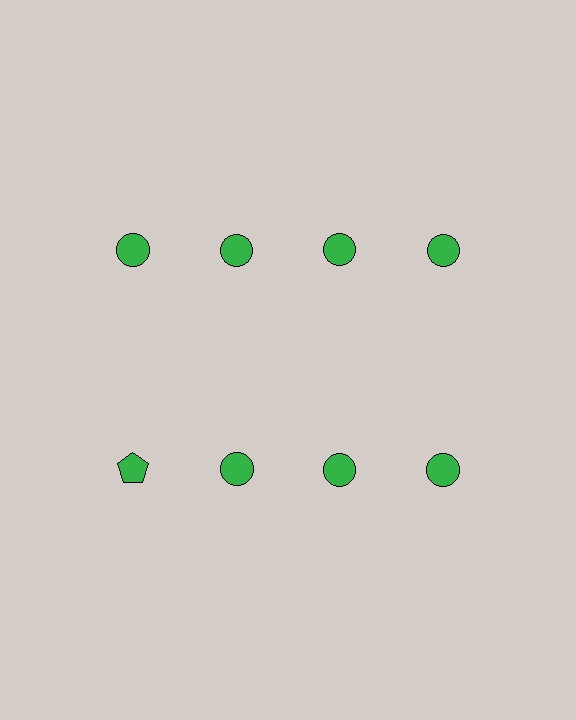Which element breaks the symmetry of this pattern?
The green pentagon in the second row, leftmost column breaks the symmetry. All other shapes are green circles.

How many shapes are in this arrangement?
There are 8 shapes arranged in a grid pattern.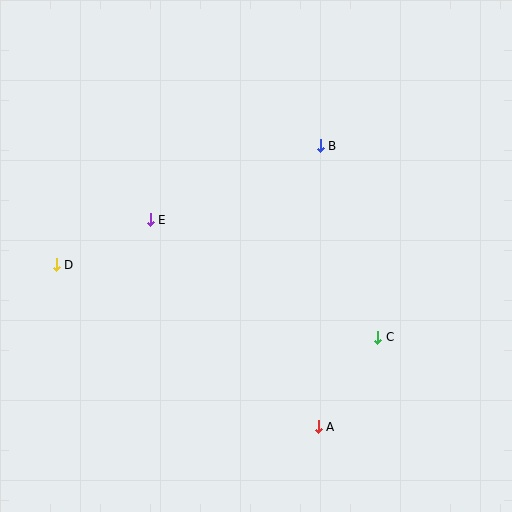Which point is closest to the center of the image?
Point E at (150, 220) is closest to the center.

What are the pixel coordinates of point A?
Point A is at (318, 427).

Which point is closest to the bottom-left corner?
Point D is closest to the bottom-left corner.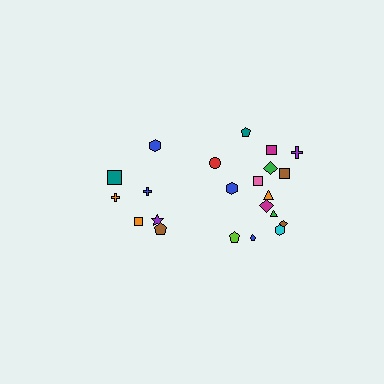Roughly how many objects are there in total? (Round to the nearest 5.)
Roughly 20 objects in total.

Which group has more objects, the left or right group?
The right group.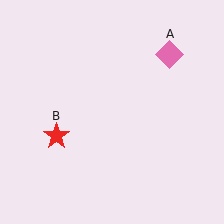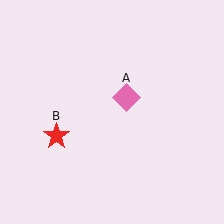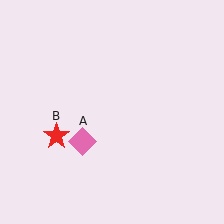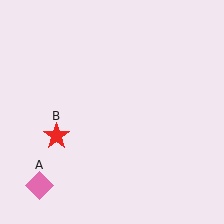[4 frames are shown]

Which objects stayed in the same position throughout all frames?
Red star (object B) remained stationary.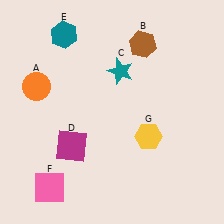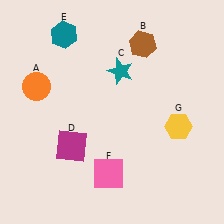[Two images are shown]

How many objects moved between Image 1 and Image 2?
2 objects moved between the two images.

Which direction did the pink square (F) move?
The pink square (F) moved right.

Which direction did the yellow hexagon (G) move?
The yellow hexagon (G) moved right.